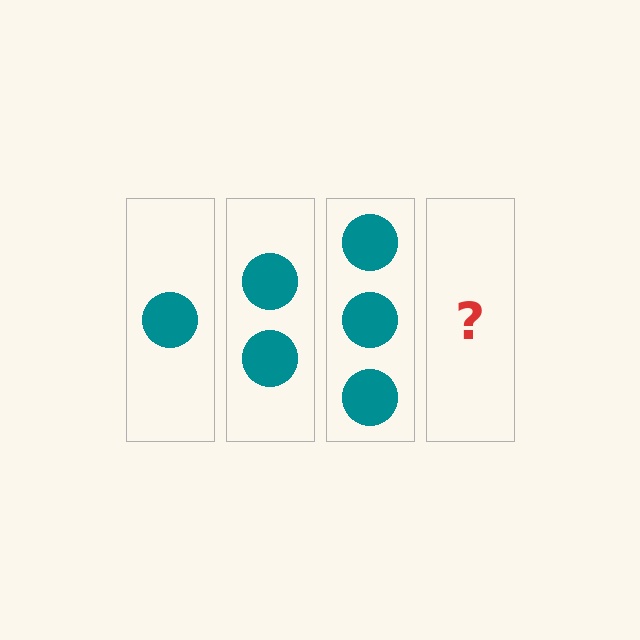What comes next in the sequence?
The next element should be 4 circles.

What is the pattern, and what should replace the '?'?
The pattern is that each step adds one more circle. The '?' should be 4 circles.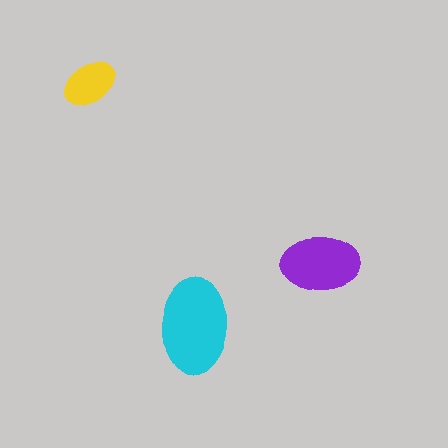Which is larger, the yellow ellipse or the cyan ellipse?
The cyan one.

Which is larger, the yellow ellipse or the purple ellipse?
The purple one.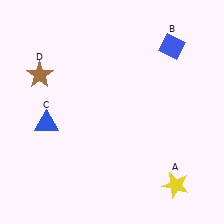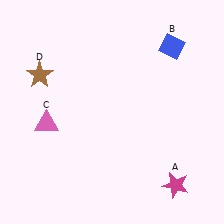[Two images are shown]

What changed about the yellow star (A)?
In Image 1, A is yellow. In Image 2, it changed to magenta.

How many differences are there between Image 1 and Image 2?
There are 2 differences between the two images.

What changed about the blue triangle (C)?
In Image 1, C is blue. In Image 2, it changed to pink.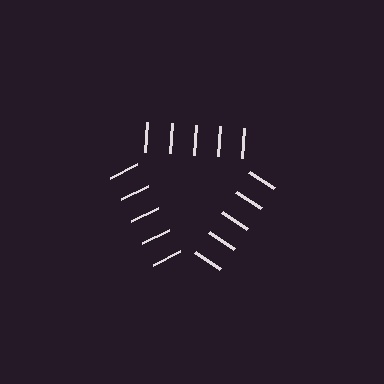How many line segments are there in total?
15 — 5 along each of the 3 edges.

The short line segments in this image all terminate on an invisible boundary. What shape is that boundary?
An illusory triangle — the line segments terminate on its edges but no continuous stroke is drawn.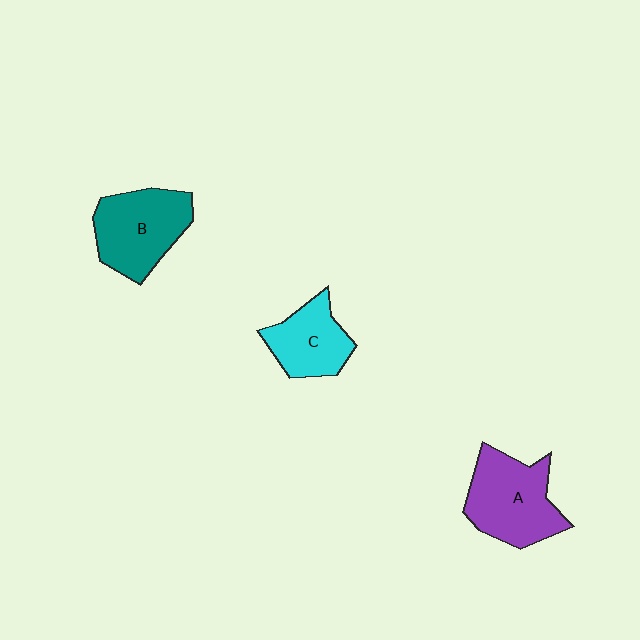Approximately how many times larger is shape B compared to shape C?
Approximately 1.3 times.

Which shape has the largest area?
Shape A (purple).